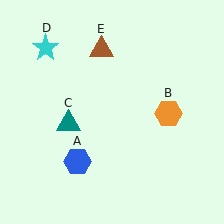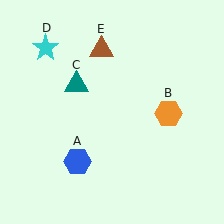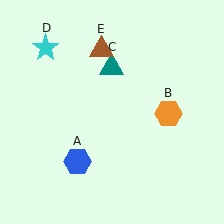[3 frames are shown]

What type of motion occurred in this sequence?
The teal triangle (object C) rotated clockwise around the center of the scene.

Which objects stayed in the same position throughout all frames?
Blue hexagon (object A) and orange hexagon (object B) and cyan star (object D) and brown triangle (object E) remained stationary.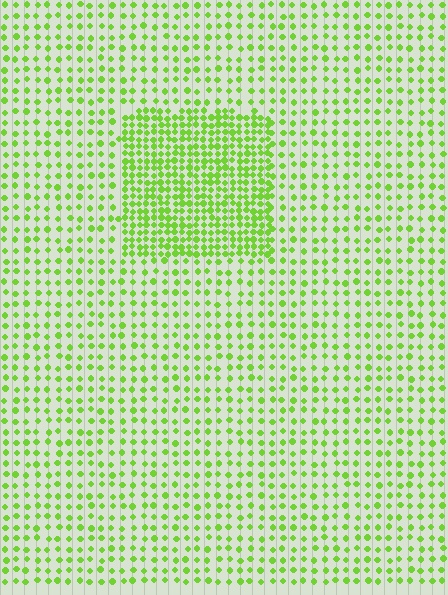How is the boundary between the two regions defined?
The boundary is defined by a change in element density (approximately 2.2x ratio). All elements are the same color, size, and shape.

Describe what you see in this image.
The image contains small lime elements arranged at two different densities. A rectangle-shaped region is visible where the elements are more densely packed than the surrounding area.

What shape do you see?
I see a rectangle.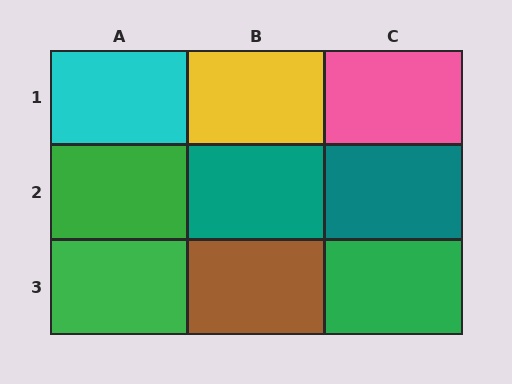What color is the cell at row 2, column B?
Teal.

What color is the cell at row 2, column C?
Teal.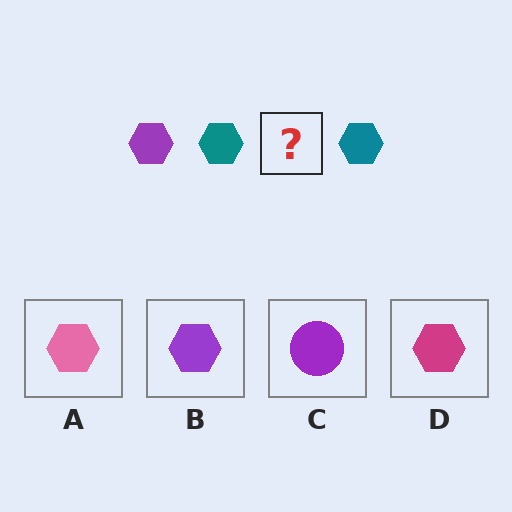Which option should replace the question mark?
Option B.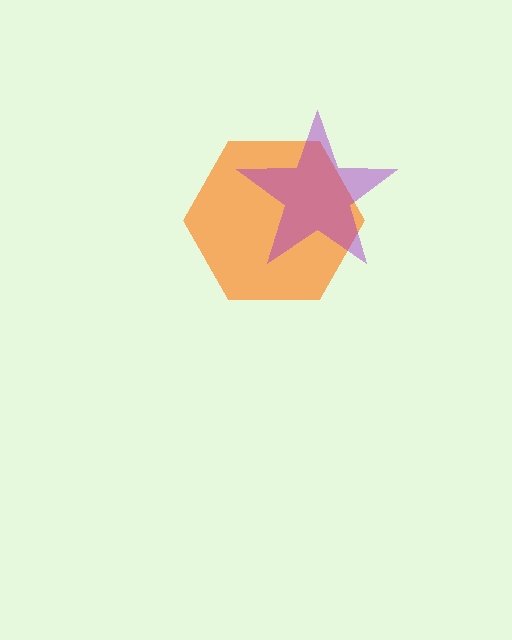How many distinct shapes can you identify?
There are 2 distinct shapes: an orange hexagon, a purple star.